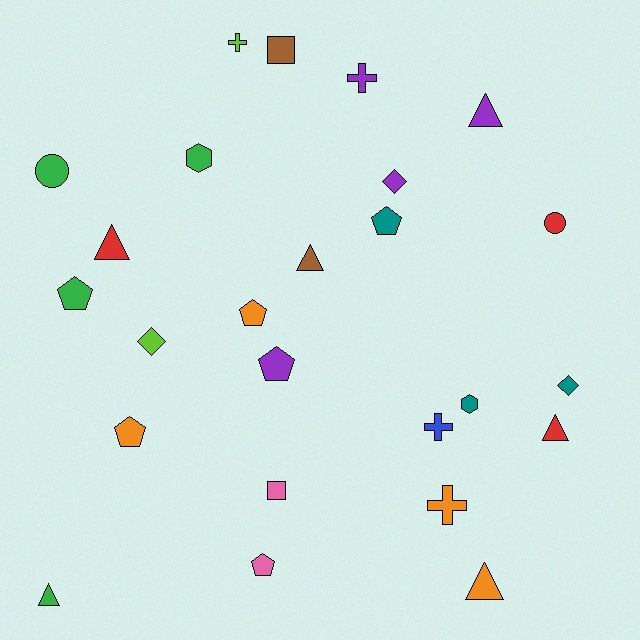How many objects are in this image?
There are 25 objects.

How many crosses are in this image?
There are 4 crosses.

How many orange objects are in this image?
There are 4 orange objects.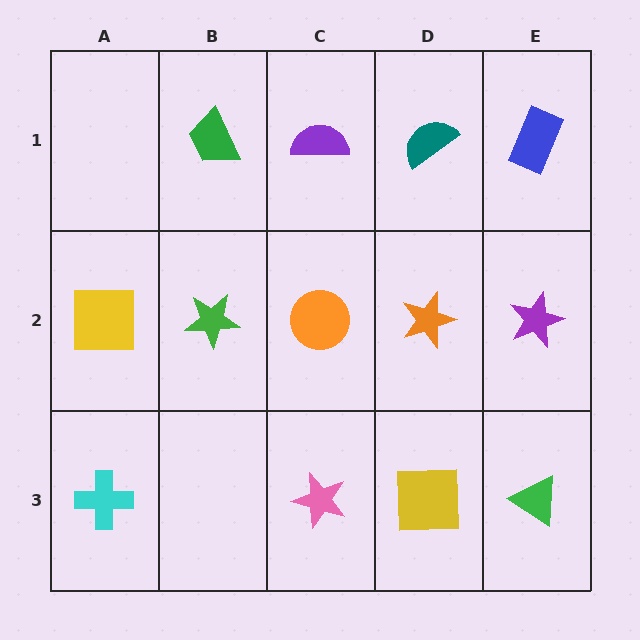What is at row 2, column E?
A purple star.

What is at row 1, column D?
A teal semicircle.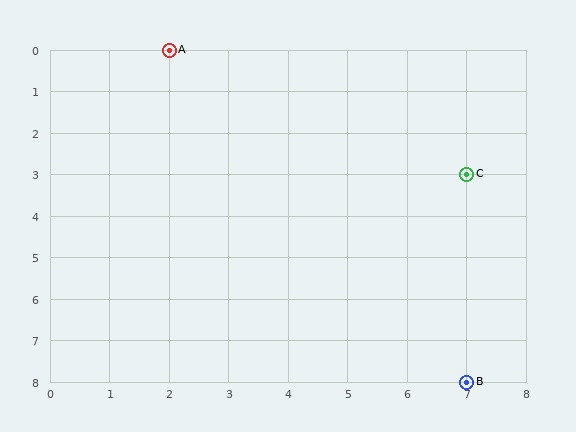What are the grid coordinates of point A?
Point A is at grid coordinates (2, 0).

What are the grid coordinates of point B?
Point B is at grid coordinates (7, 8).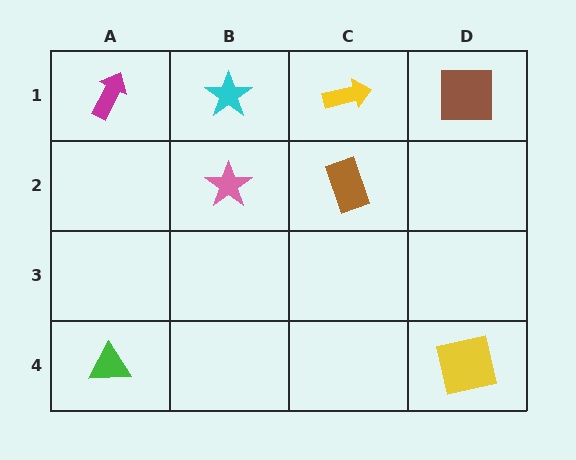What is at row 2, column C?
A brown rectangle.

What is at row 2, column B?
A pink star.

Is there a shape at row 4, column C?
No, that cell is empty.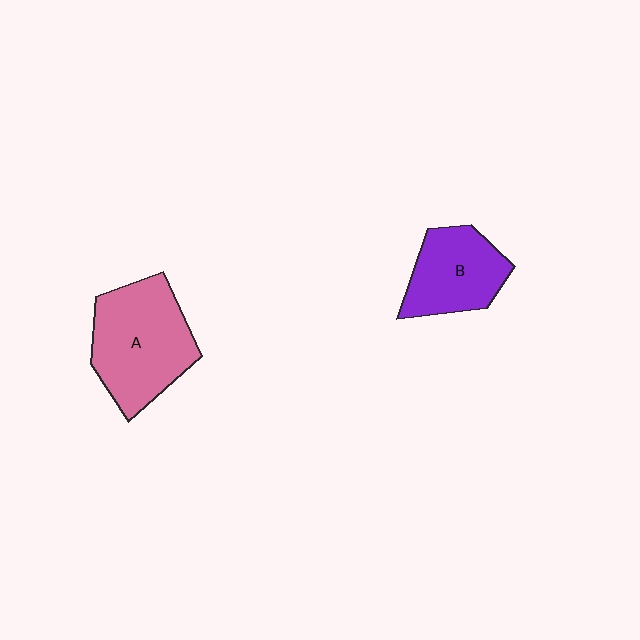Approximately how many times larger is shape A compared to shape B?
Approximately 1.4 times.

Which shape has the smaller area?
Shape B (purple).